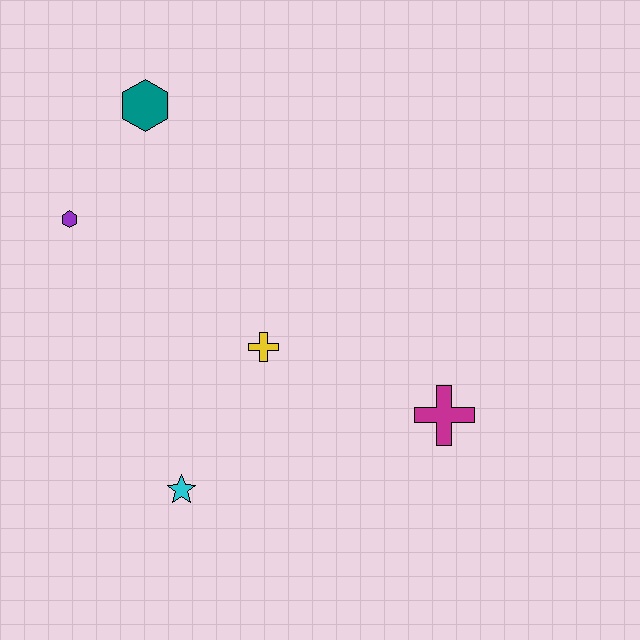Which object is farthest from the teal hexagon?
The magenta cross is farthest from the teal hexagon.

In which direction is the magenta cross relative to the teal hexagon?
The magenta cross is below the teal hexagon.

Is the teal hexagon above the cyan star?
Yes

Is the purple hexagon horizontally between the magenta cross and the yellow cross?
No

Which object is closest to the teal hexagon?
The purple hexagon is closest to the teal hexagon.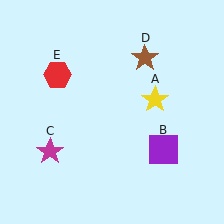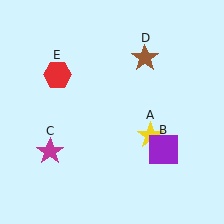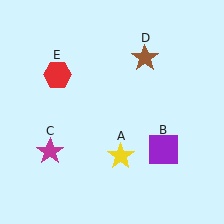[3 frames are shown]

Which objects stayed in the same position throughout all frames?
Purple square (object B) and magenta star (object C) and brown star (object D) and red hexagon (object E) remained stationary.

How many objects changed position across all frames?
1 object changed position: yellow star (object A).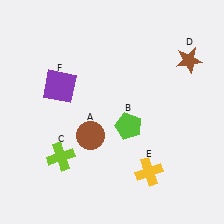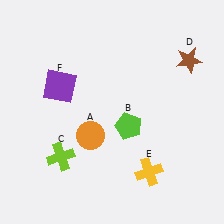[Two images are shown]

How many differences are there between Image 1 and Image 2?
There is 1 difference between the two images.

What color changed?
The circle (A) changed from brown in Image 1 to orange in Image 2.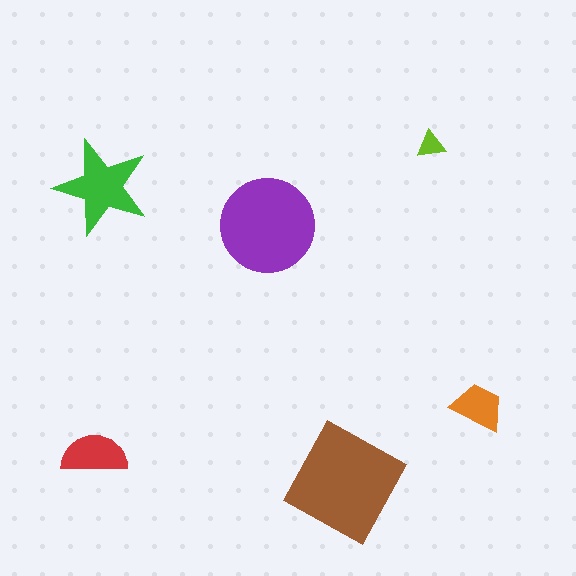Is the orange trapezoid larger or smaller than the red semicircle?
Smaller.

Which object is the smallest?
The lime triangle.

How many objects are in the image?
There are 6 objects in the image.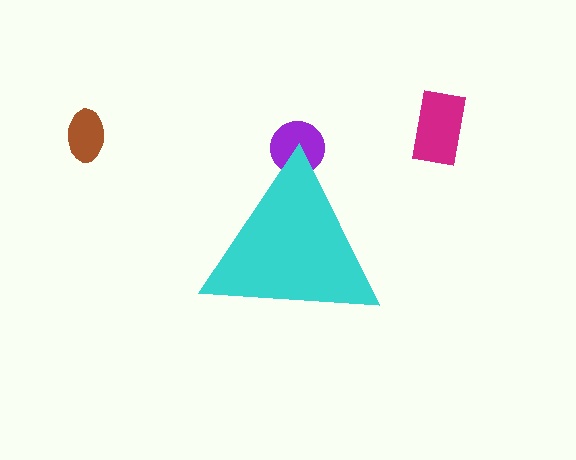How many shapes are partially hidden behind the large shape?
1 shape is partially hidden.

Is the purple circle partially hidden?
Yes, the purple circle is partially hidden behind the cyan triangle.